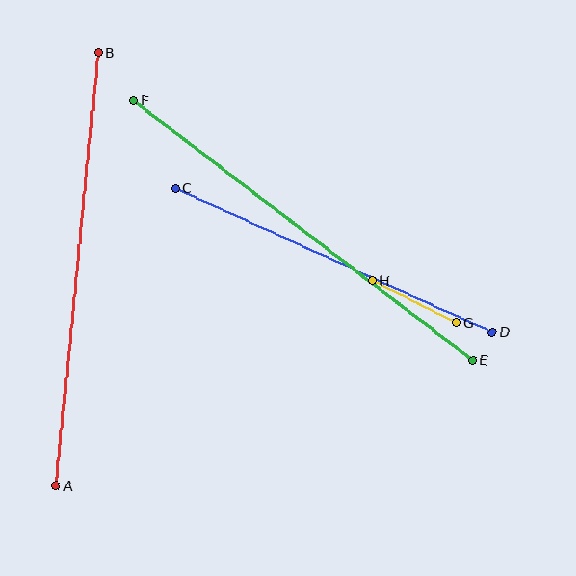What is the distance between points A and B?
The distance is approximately 435 pixels.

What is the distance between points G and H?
The distance is approximately 94 pixels.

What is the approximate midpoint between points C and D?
The midpoint is at approximately (334, 260) pixels.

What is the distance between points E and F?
The distance is approximately 428 pixels.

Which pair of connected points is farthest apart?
Points A and B are farthest apart.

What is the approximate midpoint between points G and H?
The midpoint is at approximately (414, 301) pixels.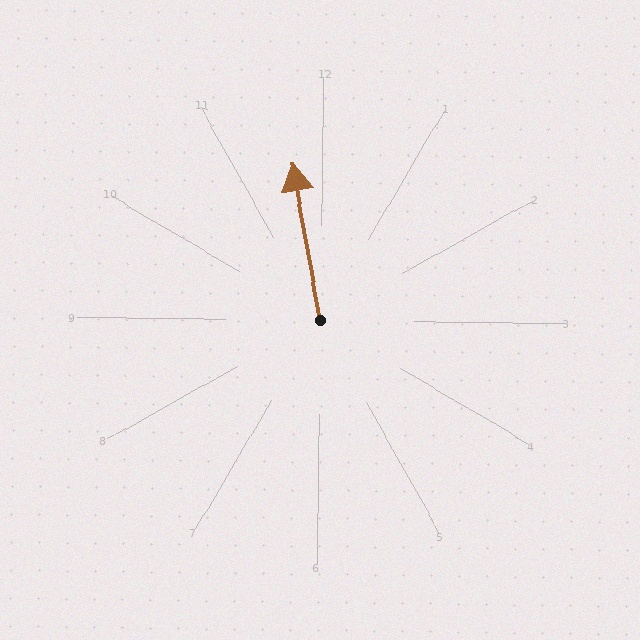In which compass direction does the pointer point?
North.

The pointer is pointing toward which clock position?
Roughly 12 o'clock.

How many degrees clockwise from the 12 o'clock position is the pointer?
Approximately 349 degrees.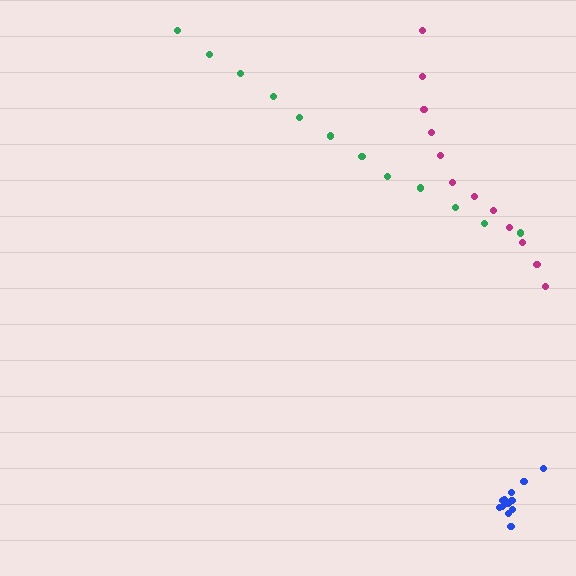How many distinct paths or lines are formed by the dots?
There are 3 distinct paths.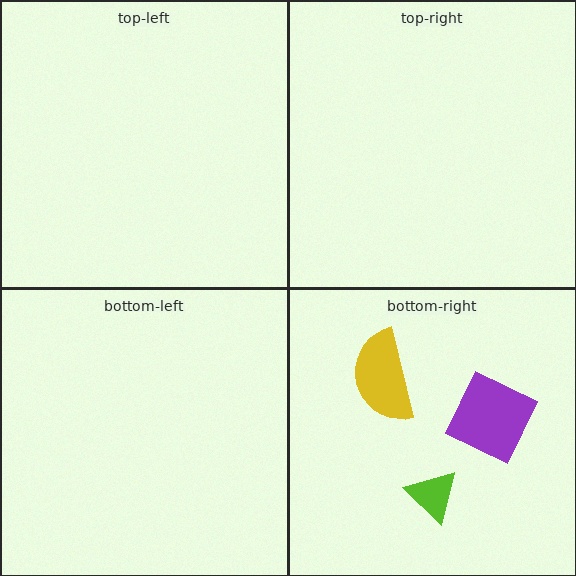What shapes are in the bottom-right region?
The lime triangle, the yellow semicircle, the purple square.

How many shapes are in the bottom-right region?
3.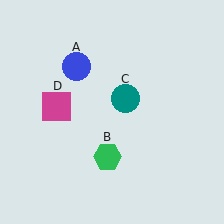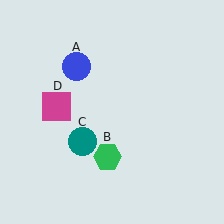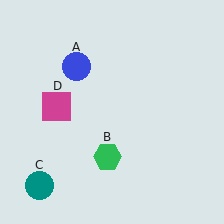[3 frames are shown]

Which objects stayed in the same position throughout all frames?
Blue circle (object A) and green hexagon (object B) and magenta square (object D) remained stationary.